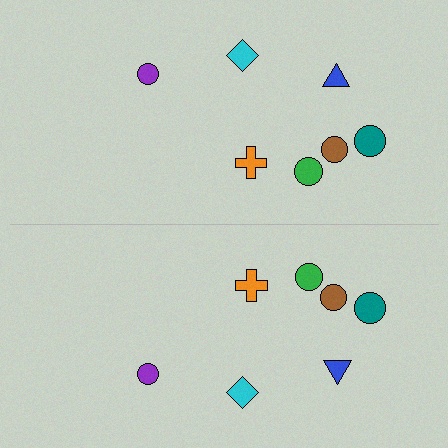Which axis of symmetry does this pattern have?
The pattern has a horizontal axis of symmetry running through the center of the image.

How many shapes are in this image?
There are 14 shapes in this image.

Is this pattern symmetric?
Yes, this pattern has bilateral (reflection) symmetry.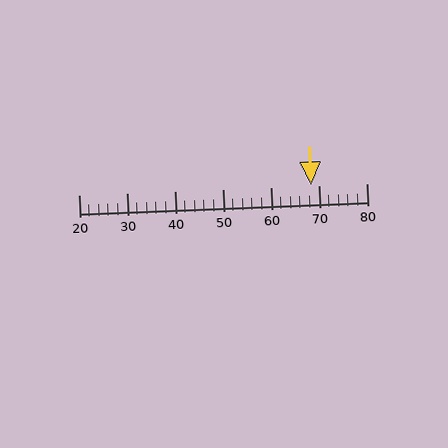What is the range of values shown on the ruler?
The ruler shows values from 20 to 80.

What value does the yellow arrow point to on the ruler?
The yellow arrow points to approximately 68.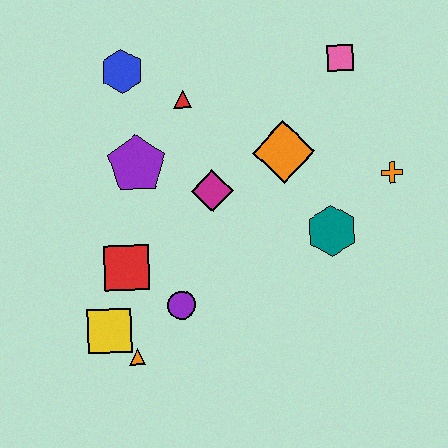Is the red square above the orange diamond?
No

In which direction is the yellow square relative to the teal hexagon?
The yellow square is to the left of the teal hexagon.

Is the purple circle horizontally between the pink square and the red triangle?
No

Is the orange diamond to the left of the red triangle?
No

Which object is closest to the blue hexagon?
The red triangle is closest to the blue hexagon.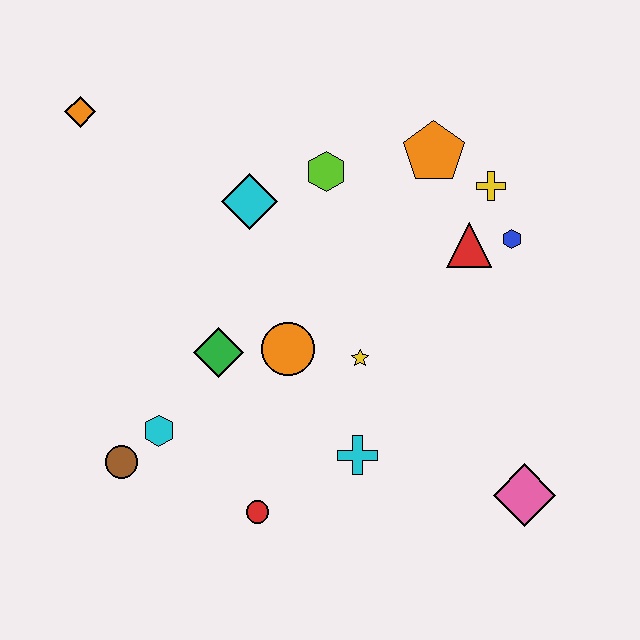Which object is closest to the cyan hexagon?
The brown circle is closest to the cyan hexagon.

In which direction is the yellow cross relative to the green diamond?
The yellow cross is to the right of the green diamond.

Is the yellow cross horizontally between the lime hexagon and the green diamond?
No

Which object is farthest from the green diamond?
The pink diamond is farthest from the green diamond.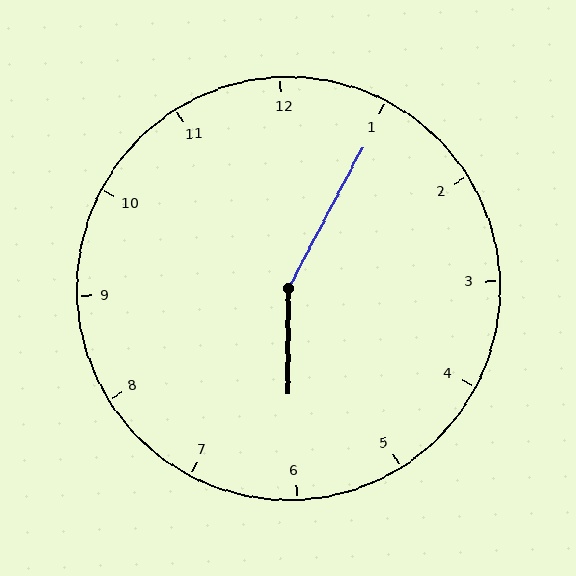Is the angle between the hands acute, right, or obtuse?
It is obtuse.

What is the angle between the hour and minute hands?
Approximately 152 degrees.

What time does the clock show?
6:05.